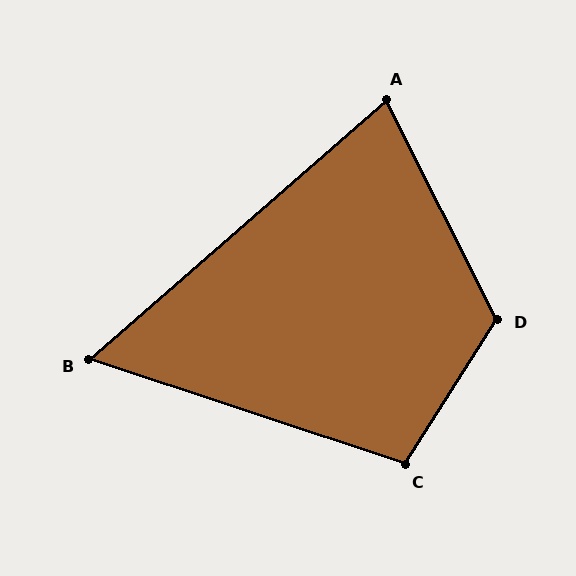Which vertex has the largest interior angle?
D, at approximately 121 degrees.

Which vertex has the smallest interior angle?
B, at approximately 59 degrees.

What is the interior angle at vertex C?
Approximately 104 degrees (obtuse).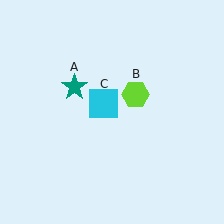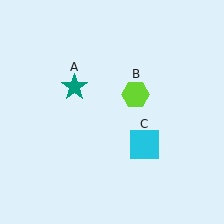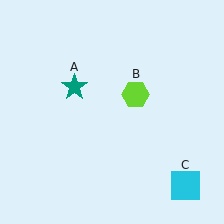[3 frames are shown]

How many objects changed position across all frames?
1 object changed position: cyan square (object C).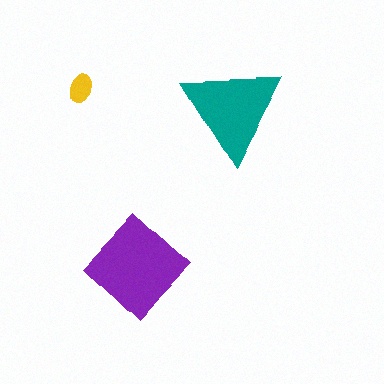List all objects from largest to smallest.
The purple diamond, the teal triangle, the yellow ellipse.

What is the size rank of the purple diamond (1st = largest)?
1st.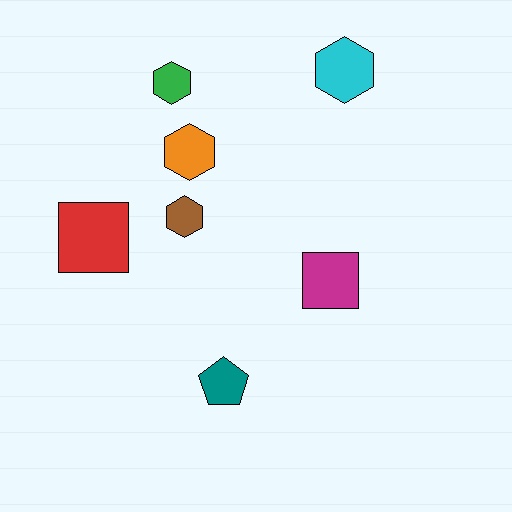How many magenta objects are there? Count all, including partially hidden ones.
There is 1 magenta object.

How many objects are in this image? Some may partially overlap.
There are 7 objects.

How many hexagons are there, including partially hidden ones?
There are 4 hexagons.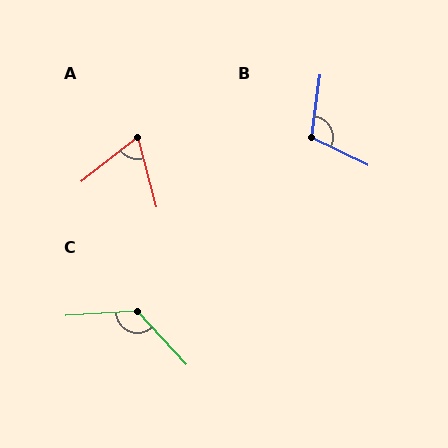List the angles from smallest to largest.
A (66°), B (108°), C (129°).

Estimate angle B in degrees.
Approximately 108 degrees.